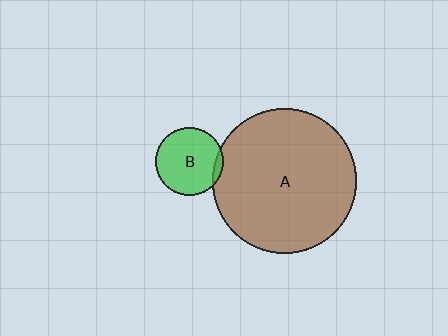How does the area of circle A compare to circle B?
Approximately 4.5 times.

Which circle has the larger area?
Circle A (brown).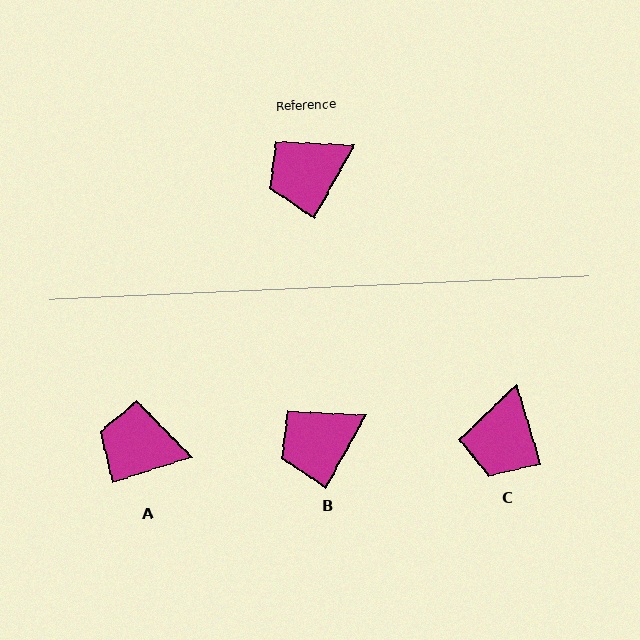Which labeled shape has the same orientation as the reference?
B.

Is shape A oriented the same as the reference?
No, it is off by about 43 degrees.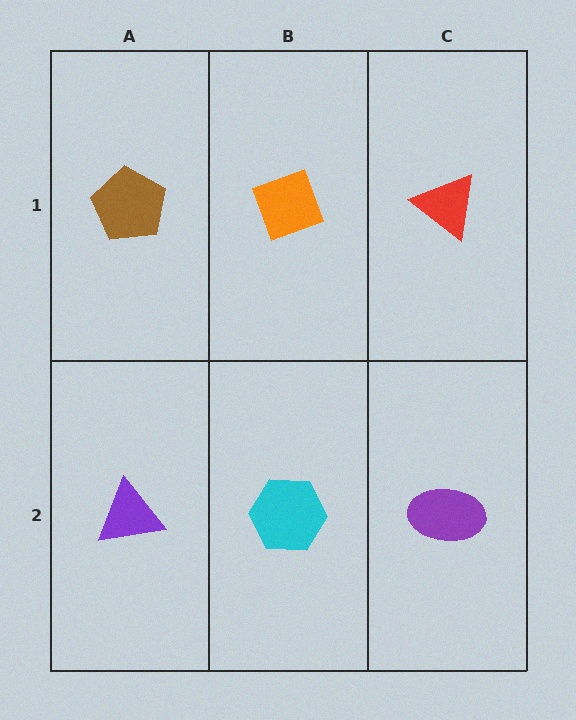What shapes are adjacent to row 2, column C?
A red triangle (row 1, column C), a cyan hexagon (row 2, column B).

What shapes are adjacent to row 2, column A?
A brown pentagon (row 1, column A), a cyan hexagon (row 2, column B).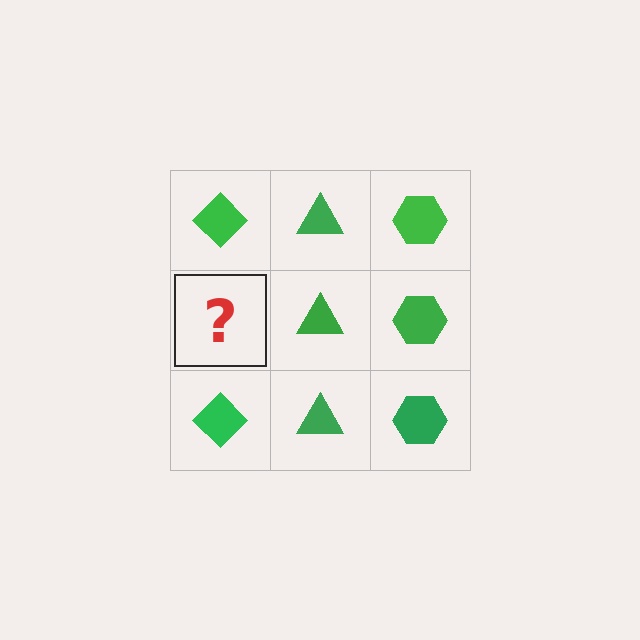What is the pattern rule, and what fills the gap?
The rule is that each column has a consistent shape. The gap should be filled with a green diamond.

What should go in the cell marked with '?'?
The missing cell should contain a green diamond.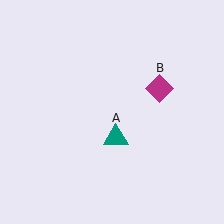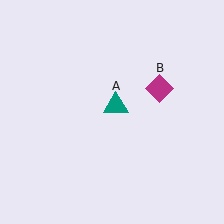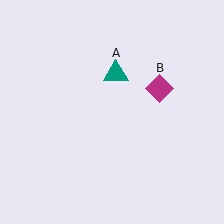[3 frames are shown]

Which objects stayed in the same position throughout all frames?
Magenta diamond (object B) remained stationary.